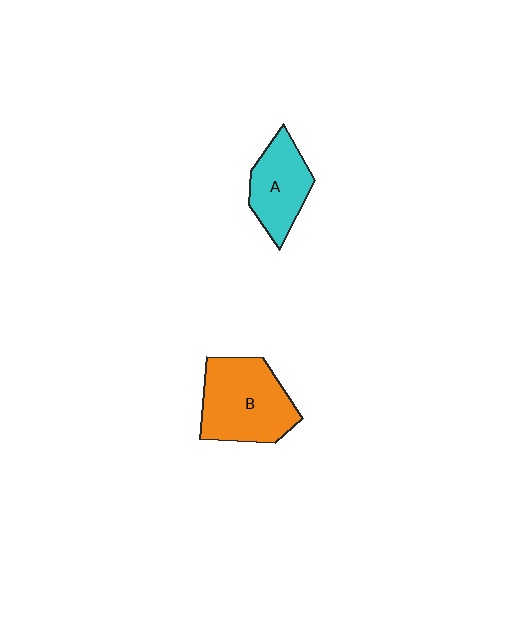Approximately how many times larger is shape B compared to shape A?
Approximately 1.5 times.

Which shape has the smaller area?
Shape A (cyan).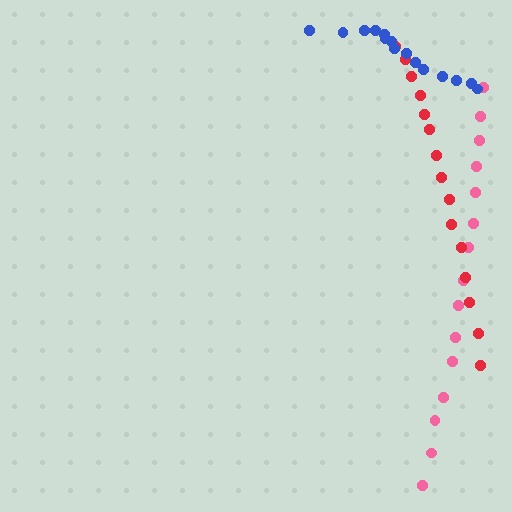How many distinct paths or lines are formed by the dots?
There are 3 distinct paths.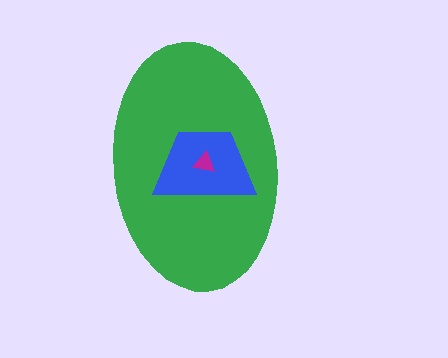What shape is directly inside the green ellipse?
The blue trapezoid.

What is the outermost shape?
The green ellipse.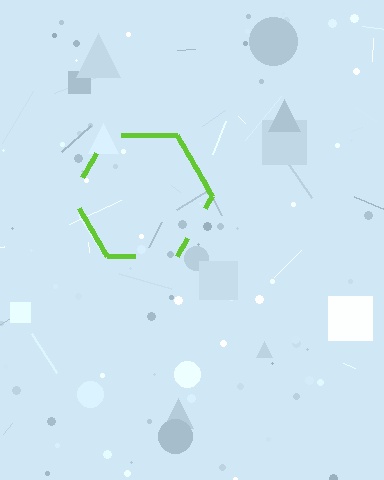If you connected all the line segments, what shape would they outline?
They would outline a hexagon.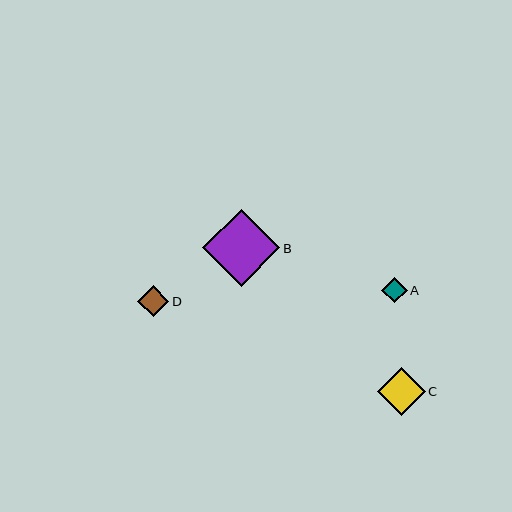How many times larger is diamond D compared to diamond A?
Diamond D is approximately 1.2 times the size of diamond A.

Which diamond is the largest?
Diamond B is the largest with a size of approximately 77 pixels.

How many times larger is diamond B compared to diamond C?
Diamond B is approximately 1.6 times the size of diamond C.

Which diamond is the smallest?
Diamond A is the smallest with a size of approximately 25 pixels.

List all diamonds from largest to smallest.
From largest to smallest: B, C, D, A.